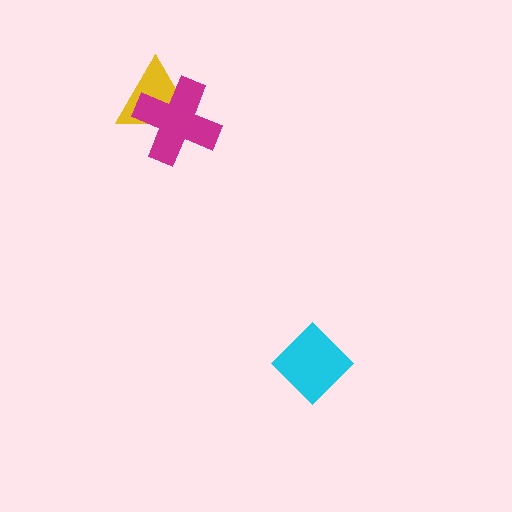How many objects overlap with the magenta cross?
1 object overlaps with the magenta cross.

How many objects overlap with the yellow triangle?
1 object overlaps with the yellow triangle.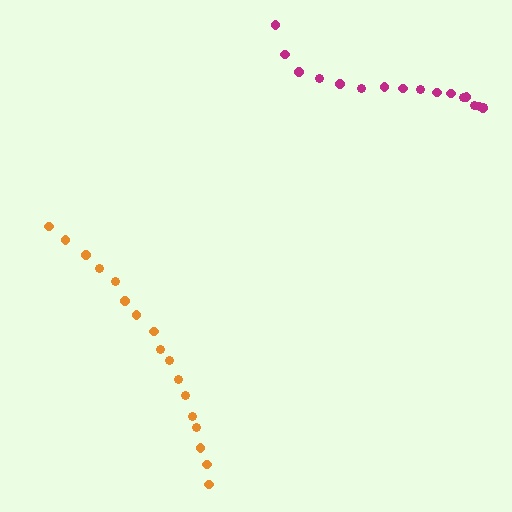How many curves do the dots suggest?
There are 2 distinct paths.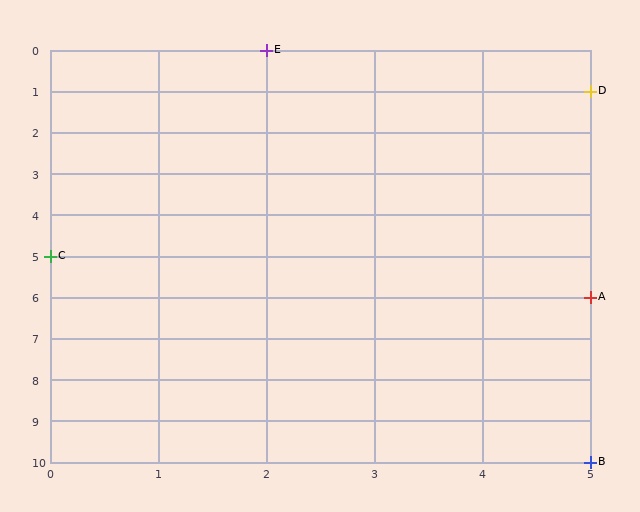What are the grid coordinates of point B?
Point B is at grid coordinates (5, 10).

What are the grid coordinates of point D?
Point D is at grid coordinates (5, 1).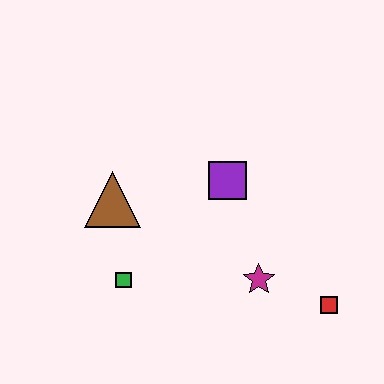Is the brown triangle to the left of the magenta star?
Yes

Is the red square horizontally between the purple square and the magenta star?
No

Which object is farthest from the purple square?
The red square is farthest from the purple square.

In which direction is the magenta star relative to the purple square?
The magenta star is below the purple square.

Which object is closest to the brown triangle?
The green square is closest to the brown triangle.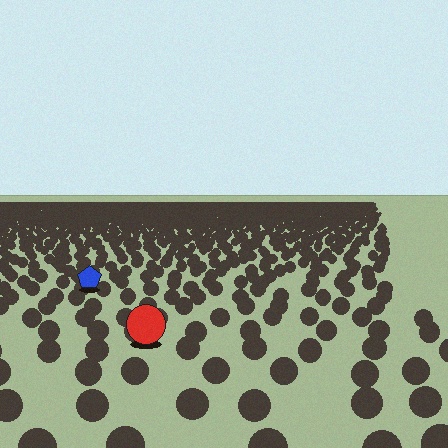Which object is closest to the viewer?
The red circle is closest. The texture marks near it are larger and more spread out.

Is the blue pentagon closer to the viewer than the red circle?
No. The red circle is closer — you can tell from the texture gradient: the ground texture is coarser near it.